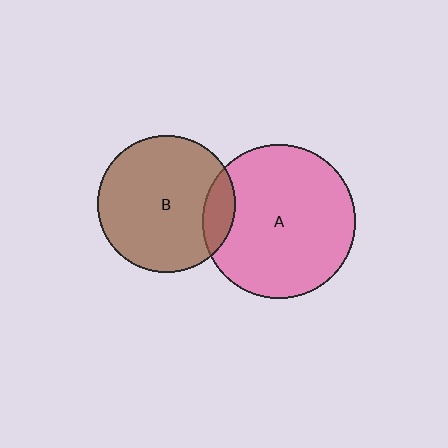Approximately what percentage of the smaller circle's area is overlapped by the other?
Approximately 15%.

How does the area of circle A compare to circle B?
Approximately 1.2 times.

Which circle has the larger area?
Circle A (pink).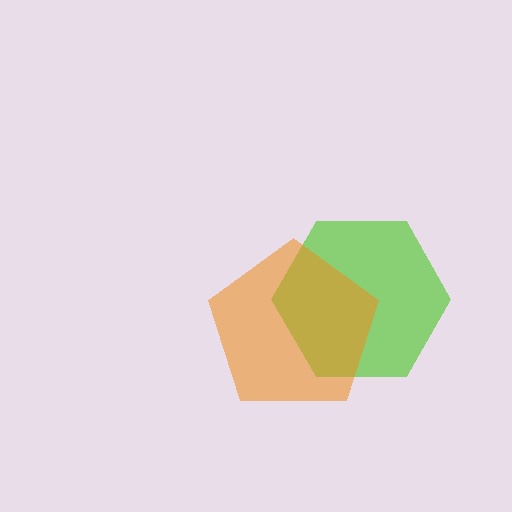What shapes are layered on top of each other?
The layered shapes are: a lime hexagon, an orange pentagon.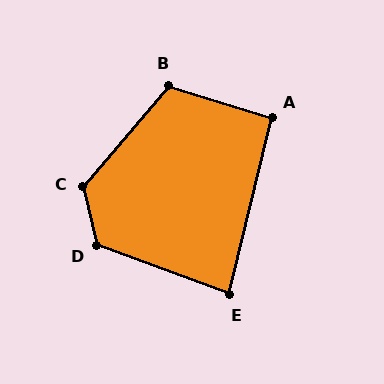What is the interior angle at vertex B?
Approximately 113 degrees (obtuse).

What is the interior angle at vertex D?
Approximately 123 degrees (obtuse).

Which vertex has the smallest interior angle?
E, at approximately 83 degrees.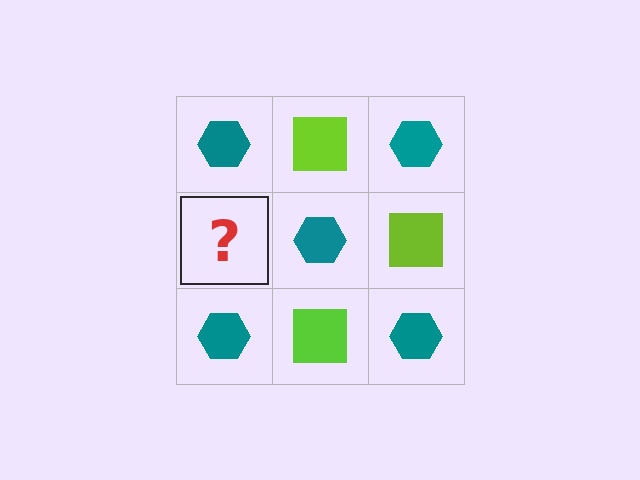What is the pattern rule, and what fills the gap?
The rule is that it alternates teal hexagon and lime square in a checkerboard pattern. The gap should be filled with a lime square.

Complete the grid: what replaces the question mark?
The question mark should be replaced with a lime square.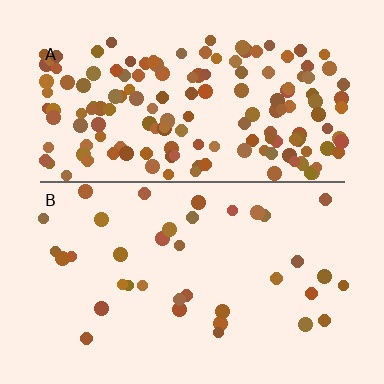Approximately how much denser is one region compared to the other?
Approximately 4.3× — region A over region B.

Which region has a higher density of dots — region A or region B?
A (the top).